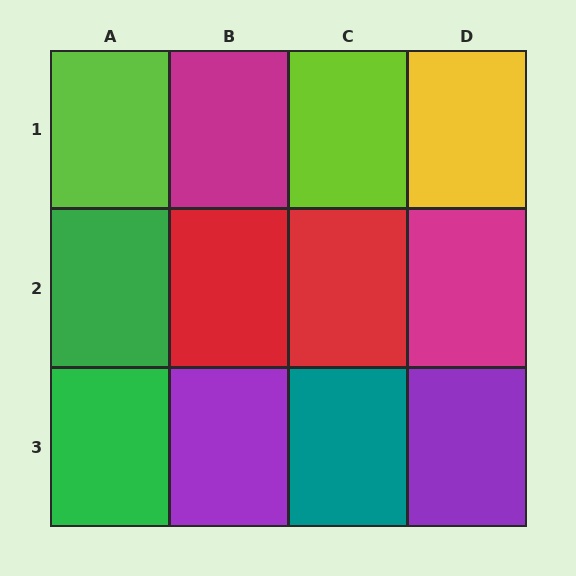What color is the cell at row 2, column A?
Green.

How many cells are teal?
1 cell is teal.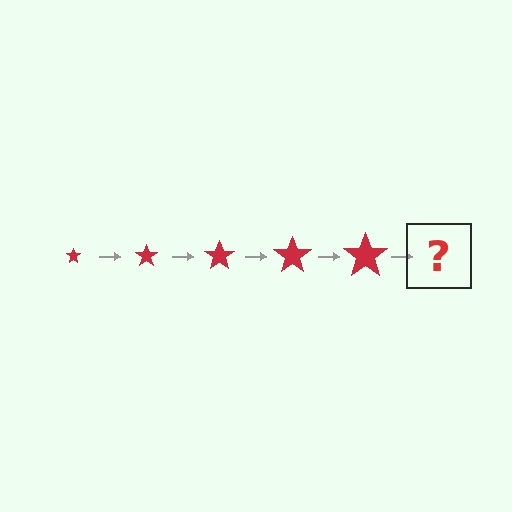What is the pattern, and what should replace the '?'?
The pattern is that the star gets progressively larger each step. The '?' should be a red star, larger than the previous one.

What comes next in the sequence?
The next element should be a red star, larger than the previous one.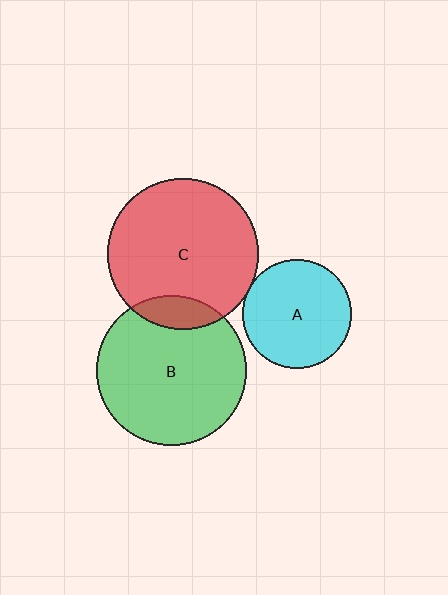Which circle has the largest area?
Circle C (red).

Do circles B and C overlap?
Yes.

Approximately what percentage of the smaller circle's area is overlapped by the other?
Approximately 10%.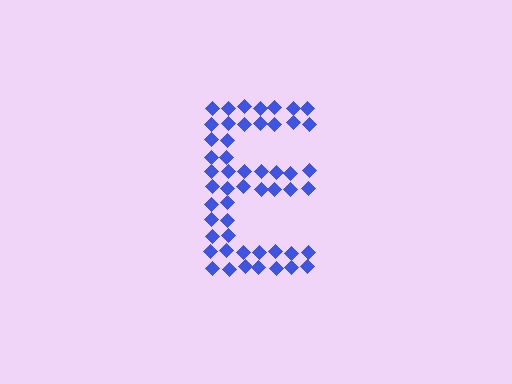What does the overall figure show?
The overall figure shows the letter E.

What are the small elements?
The small elements are diamonds.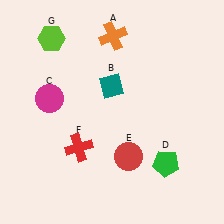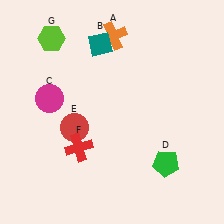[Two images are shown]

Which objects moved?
The objects that moved are: the teal diamond (B), the red circle (E).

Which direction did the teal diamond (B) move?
The teal diamond (B) moved up.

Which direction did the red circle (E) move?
The red circle (E) moved left.